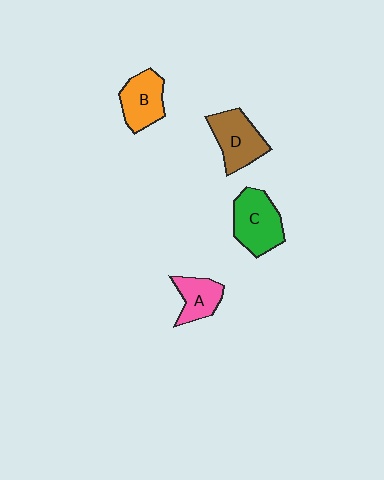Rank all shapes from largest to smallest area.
From largest to smallest: C (green), D (brown), B (orange), A (pink).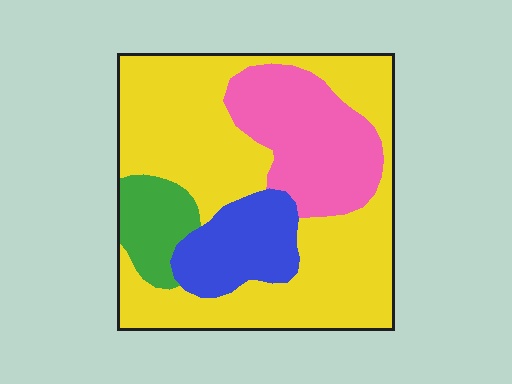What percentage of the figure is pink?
Pink covers 21% of the figure.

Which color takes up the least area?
Green, at roughly 10%.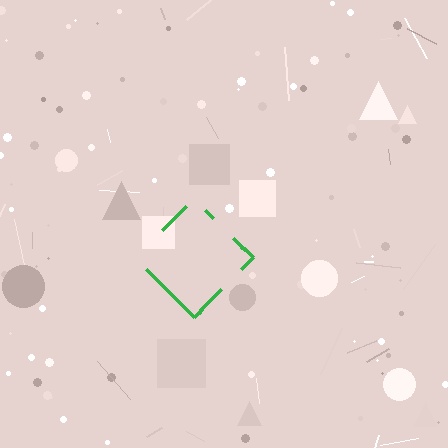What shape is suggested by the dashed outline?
The dashed outline suggests a diamond.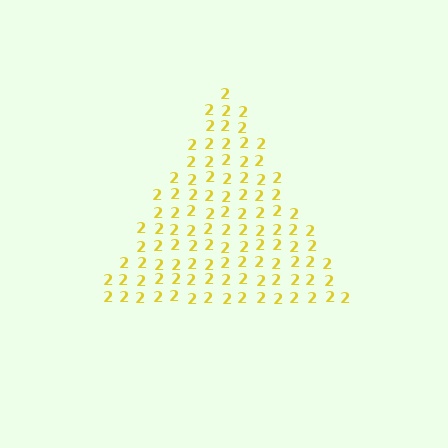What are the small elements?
The small elements are digit 2's.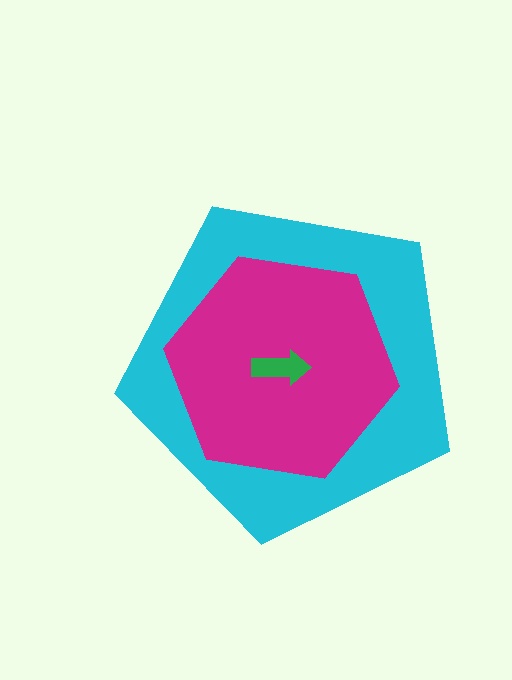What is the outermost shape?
The cyan pentagon.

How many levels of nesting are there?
3.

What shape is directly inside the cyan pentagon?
The magenta hexagon.